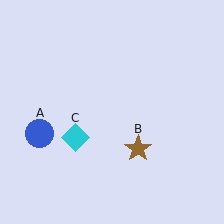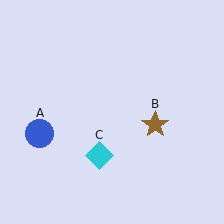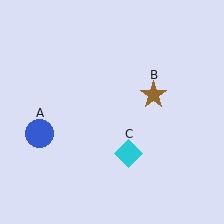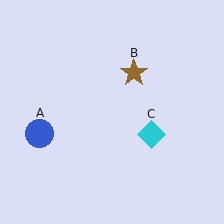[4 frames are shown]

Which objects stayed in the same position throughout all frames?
Blue circle (object A) remained stationary.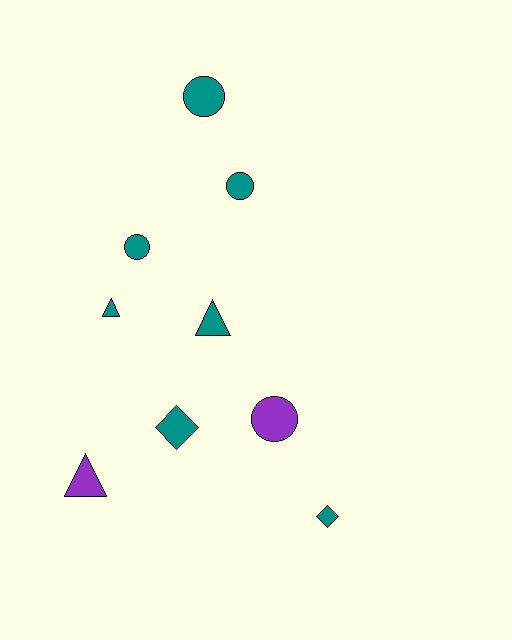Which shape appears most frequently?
Circle, with 4 objects.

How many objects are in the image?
There are 9 objects.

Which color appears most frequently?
Teal, with 7 objects.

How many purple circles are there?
There is 1 purple circle.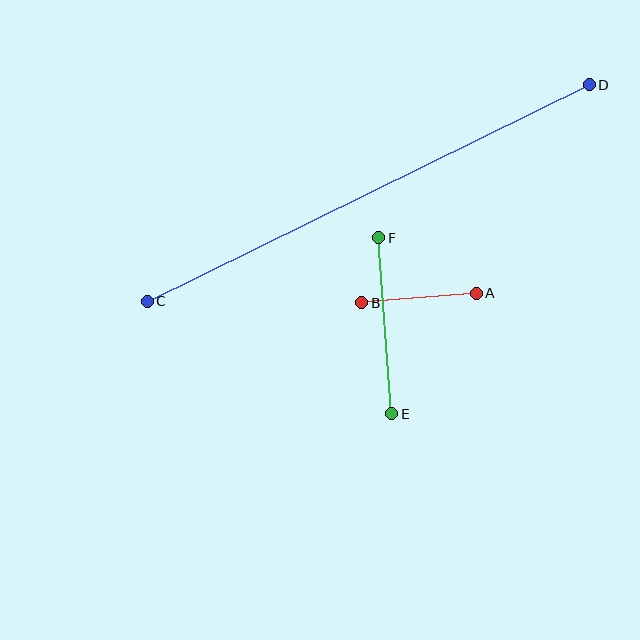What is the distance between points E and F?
The distance is approximately 177 pixels.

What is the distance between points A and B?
The distance is approximately 115 pixels.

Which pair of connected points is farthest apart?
Points C and D are farthest apart.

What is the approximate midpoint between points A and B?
The midpoint is at approximately (419, 298) pixels.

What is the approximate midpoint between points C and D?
The midpoint is at approximately (368, 193) pixels.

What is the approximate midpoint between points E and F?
The midpoint is at approximately (385, 326) pixels.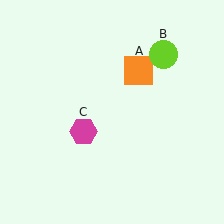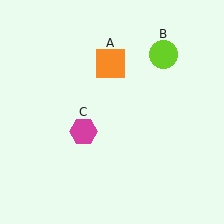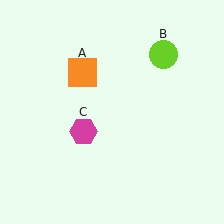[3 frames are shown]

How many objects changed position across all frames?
1 object changed position: orange square (object A).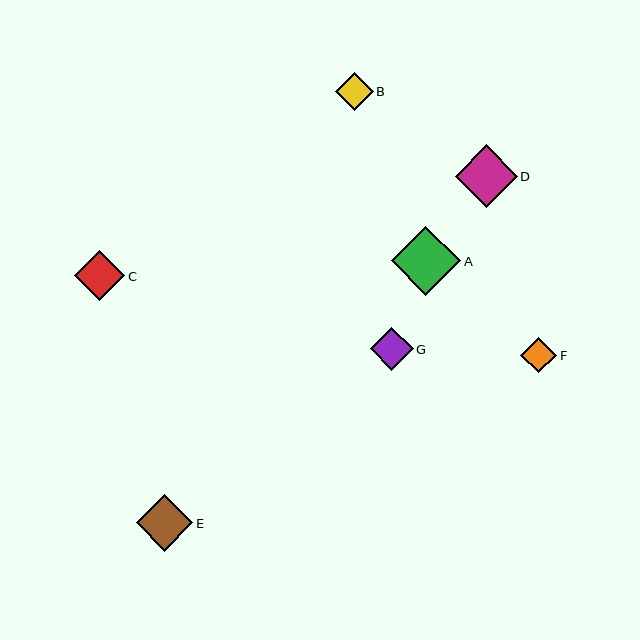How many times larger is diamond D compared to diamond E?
Diamond D is approximately 1.1 times the size of diamond E.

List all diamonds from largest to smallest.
From largest to smallest: A, D, E, C, G, B, F.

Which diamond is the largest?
Diamond A is the largest with a size of approximately 69 pixels.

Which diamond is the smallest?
Diamond F is the smallest with a size of approximately 36 pixels.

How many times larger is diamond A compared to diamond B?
Diamond A is approximately 1.8 times the size of diamond B.